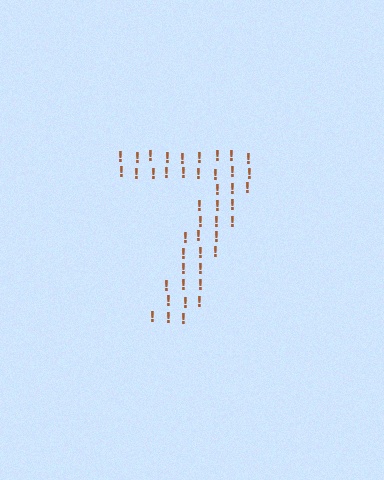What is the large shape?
The large shape is the digit 7.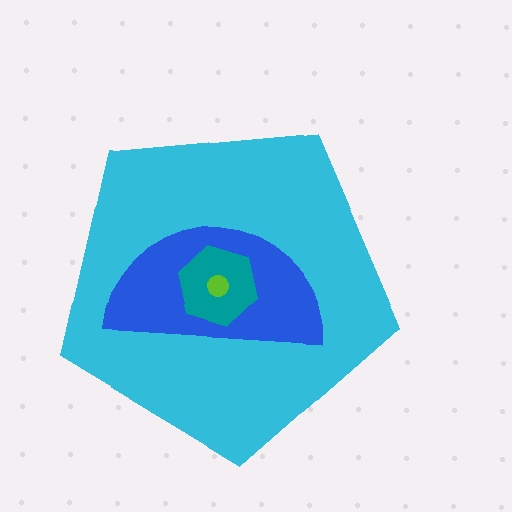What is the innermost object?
The lime circle.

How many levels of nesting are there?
4.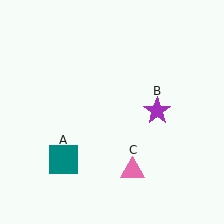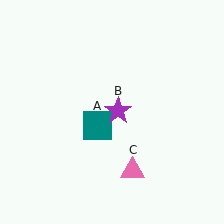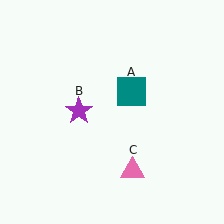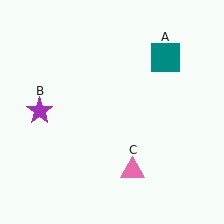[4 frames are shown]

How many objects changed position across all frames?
2 objects changed position: teal square (object A), purple star (object B).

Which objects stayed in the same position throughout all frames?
Pink triangle (object C) remained stationary.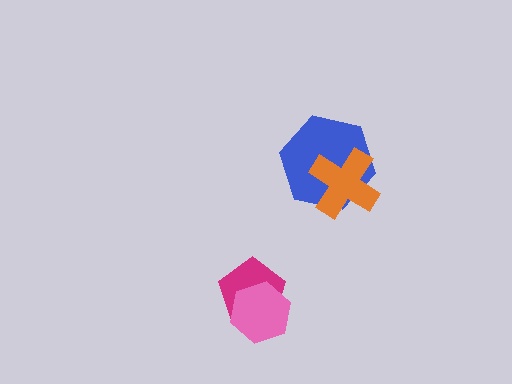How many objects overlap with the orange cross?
1 object overlaps with the orange cross.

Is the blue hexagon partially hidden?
Yes, it is partially covered by another shape.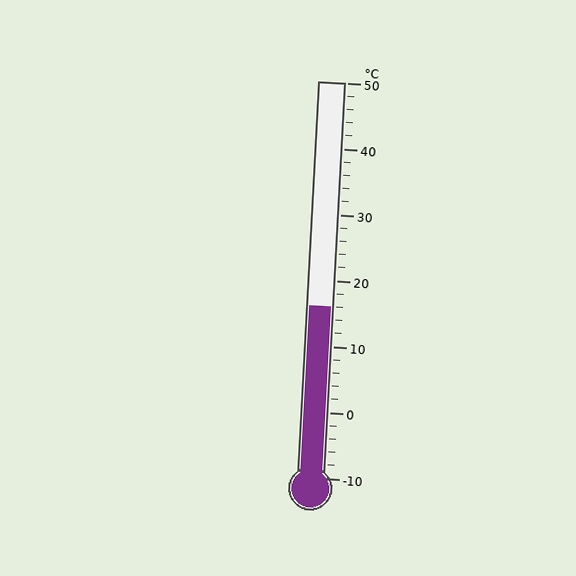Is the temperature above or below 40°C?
The temperature is below 40°C.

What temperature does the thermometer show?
The thermometer shows approximately 16°C.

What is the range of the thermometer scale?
The thermometer scale ranges from -10°C to 50°C.